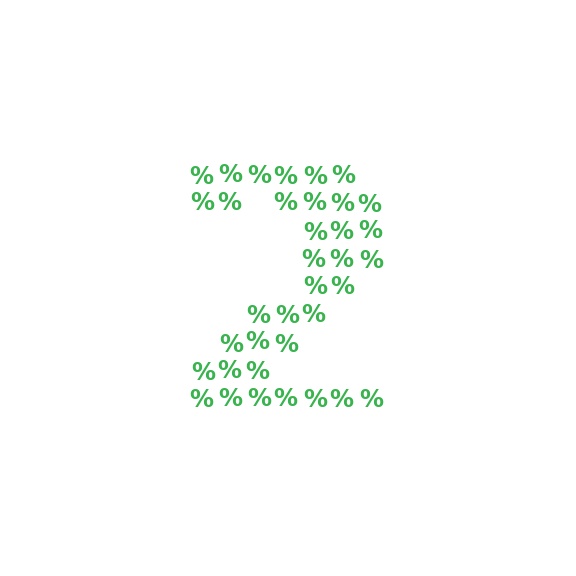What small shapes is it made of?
It is made of small percent signs.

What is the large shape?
The large shape is the digit 2.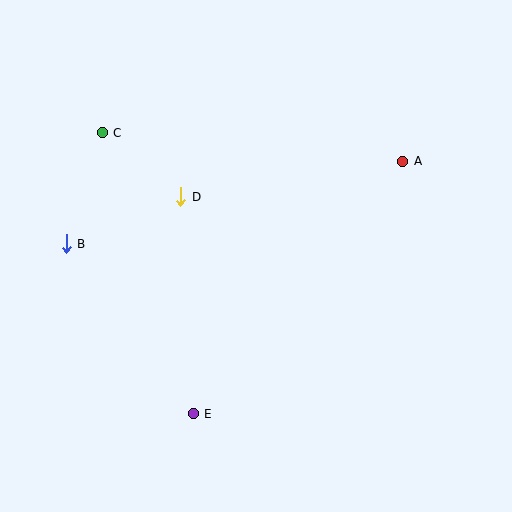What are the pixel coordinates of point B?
Point B is at (66, 244).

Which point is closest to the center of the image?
Point D at (181, 197) is closest to the center.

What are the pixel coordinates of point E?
Point E is at (193, 414).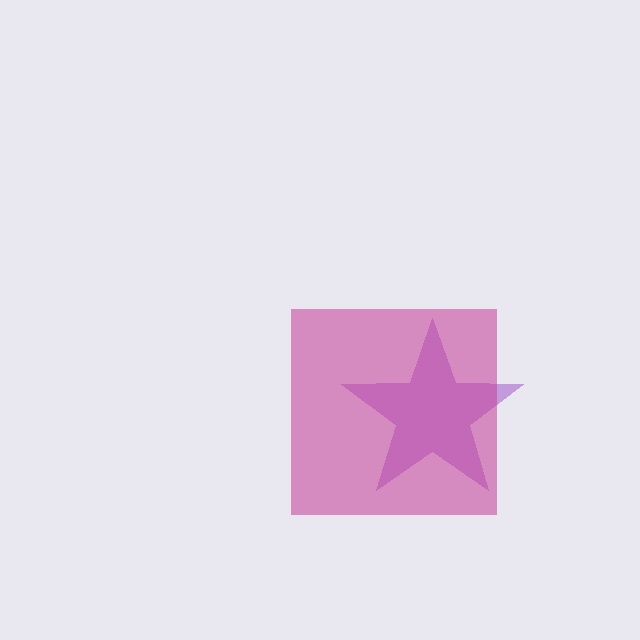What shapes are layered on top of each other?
The layered shapes are: a purple star, a magenta square.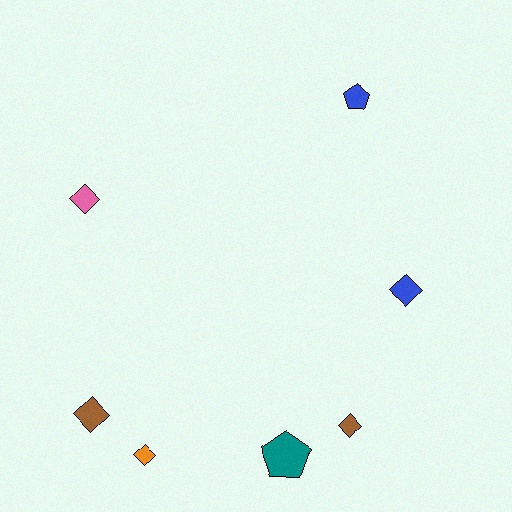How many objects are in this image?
There are 7 objects.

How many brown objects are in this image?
There are 2 brown objects.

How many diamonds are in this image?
There are 5 diamonds.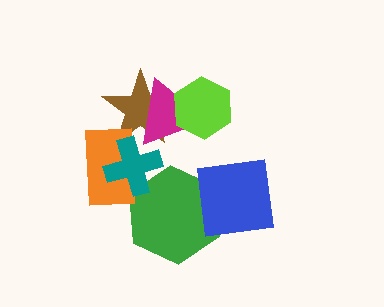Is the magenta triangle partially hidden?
Yes, it is partially covered by another shape.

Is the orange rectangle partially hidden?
Yes, it is partially covered by another shape.